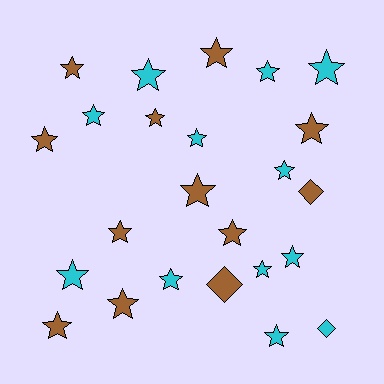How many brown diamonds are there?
There are 2 brown diamonds.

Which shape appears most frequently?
Star, with 21 objects.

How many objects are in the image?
There are 24 objects.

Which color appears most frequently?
Cyan, with 12 objects.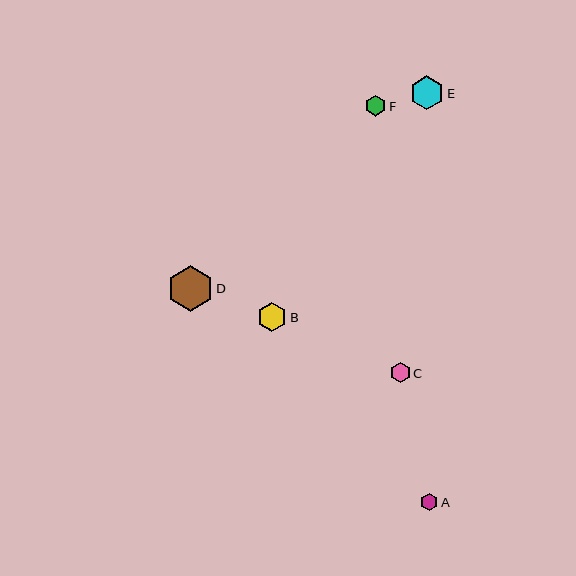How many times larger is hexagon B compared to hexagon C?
Hexagon B is approximately 1.5 times the size of hexagon C.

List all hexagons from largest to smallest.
From largest to smallest: D, E, B, F, C, A.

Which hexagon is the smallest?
Hexagon A is the smallest with a size of approximately 18 pixels.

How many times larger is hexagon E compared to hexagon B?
Hexagon E is approximately 1.1 times the size of hexagon B.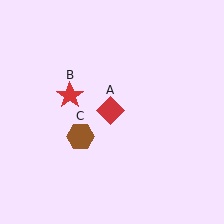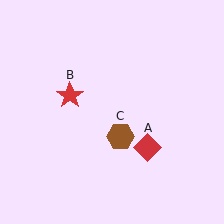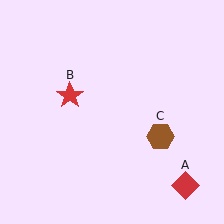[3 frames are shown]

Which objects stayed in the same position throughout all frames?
Red star (object B) remained stationary.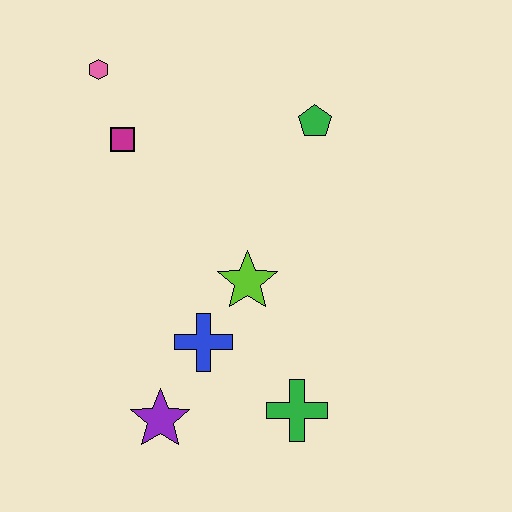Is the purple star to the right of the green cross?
No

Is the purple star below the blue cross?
Yes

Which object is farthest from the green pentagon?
The purple star is farthest from the green pentagon.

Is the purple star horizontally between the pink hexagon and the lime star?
Yes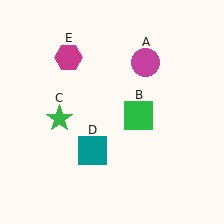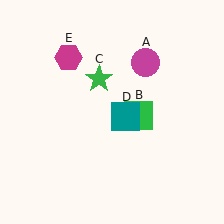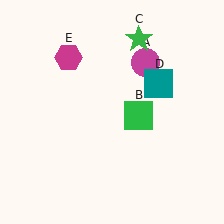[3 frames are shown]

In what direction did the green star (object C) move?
The green star (object C) moved up and to the right.